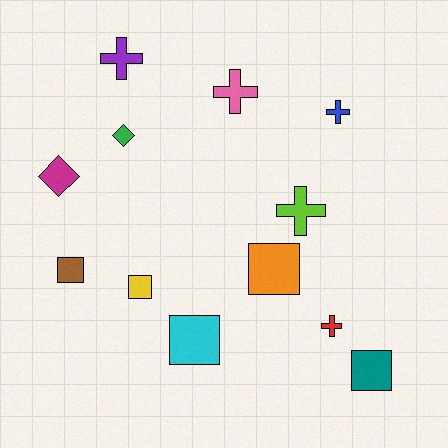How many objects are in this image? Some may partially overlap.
There are 12 objects.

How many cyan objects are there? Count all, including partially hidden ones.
There is 1 cyan object.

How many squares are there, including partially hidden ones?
There are 5 squares.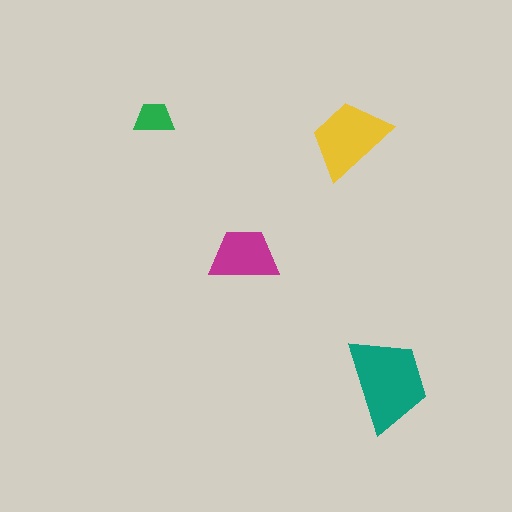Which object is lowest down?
The teal trapezoid is bottommost.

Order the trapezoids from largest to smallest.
the teal one, the yellow one, the magenta one, the green one.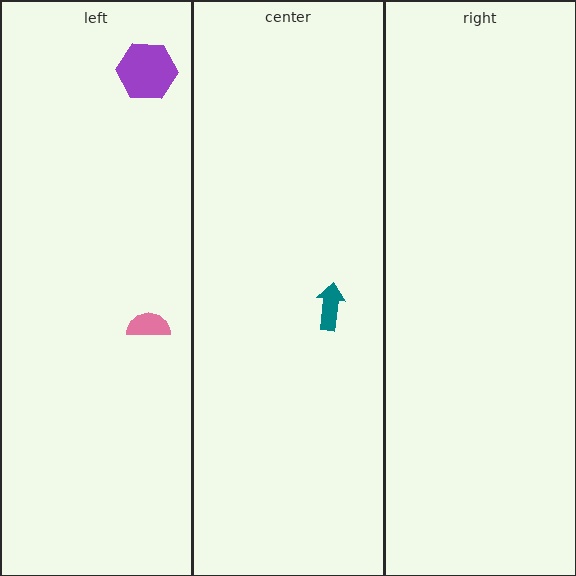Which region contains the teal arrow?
The center region.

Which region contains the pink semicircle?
The left region.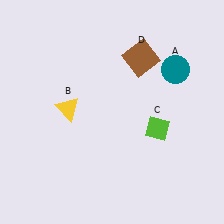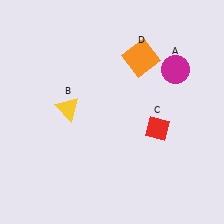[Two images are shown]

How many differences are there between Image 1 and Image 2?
There are 3 differences between the two images.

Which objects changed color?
A changed from teal to magenta. C changed from lime to red. D changed from brown to orange.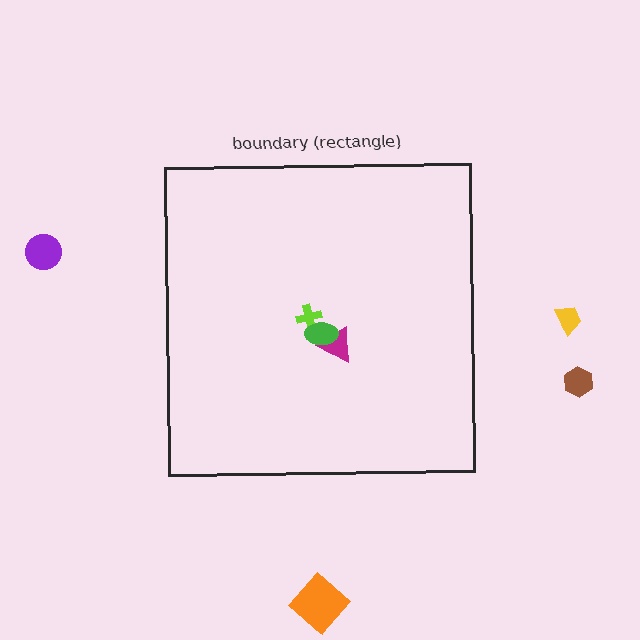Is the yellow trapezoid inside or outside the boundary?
Outside.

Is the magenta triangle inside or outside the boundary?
Inside.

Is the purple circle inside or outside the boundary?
Outside.